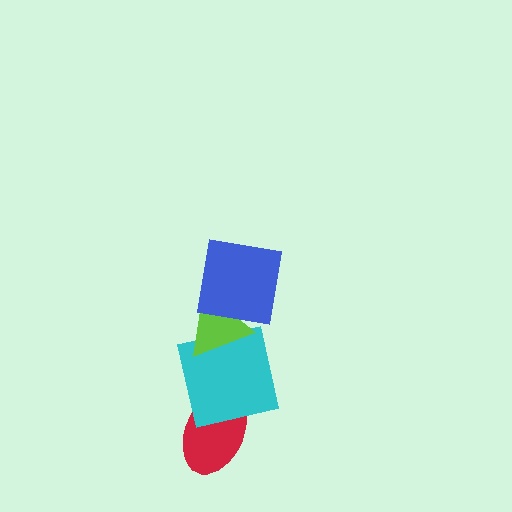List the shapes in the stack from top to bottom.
From top to bottom: the blue square, the lime triangle, the cyan square, the red ellipse.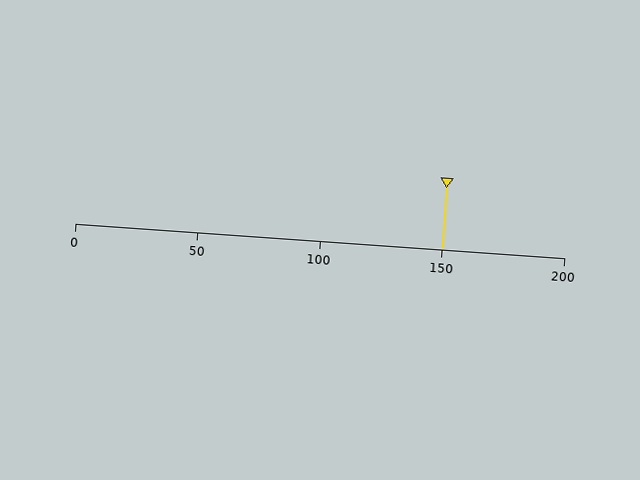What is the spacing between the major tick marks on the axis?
The major ticks are spaced 50 apart.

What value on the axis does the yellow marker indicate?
The marker indicates approximately 150.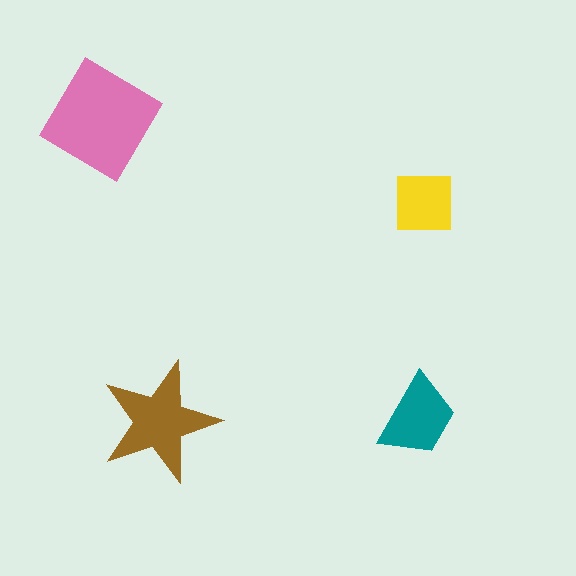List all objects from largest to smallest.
The pink diamond, the brown star, the teal trapezoid, the yellow square.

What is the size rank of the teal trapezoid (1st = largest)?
3rd.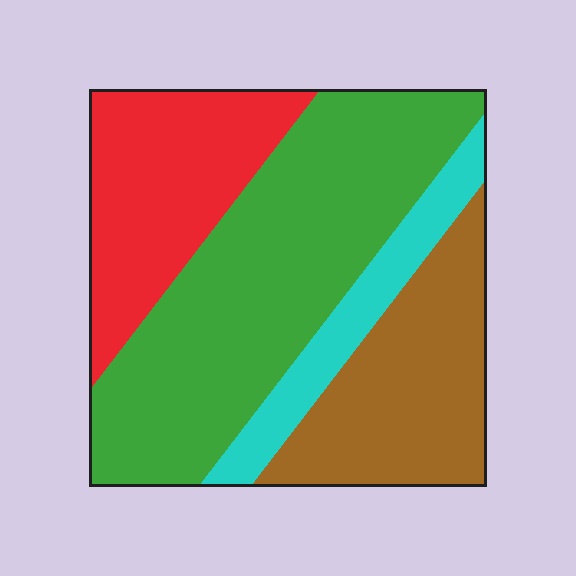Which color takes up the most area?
Green, at roughly 45%.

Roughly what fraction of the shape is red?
Red takes up about one fifth (1/5) of the shape.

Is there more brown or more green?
Green.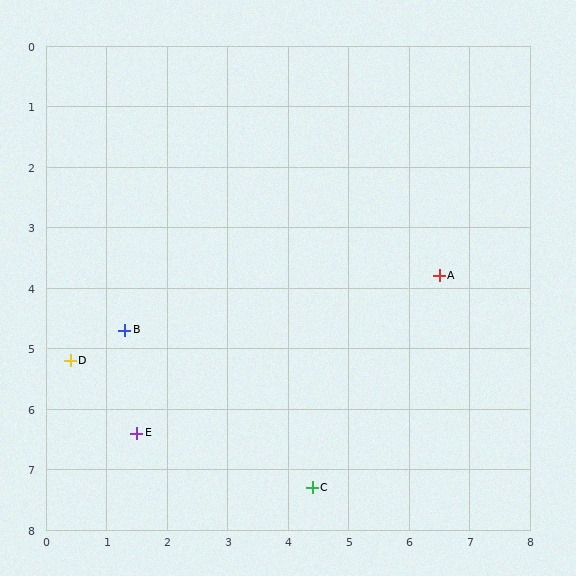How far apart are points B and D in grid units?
Points B and D are about 1.0 grid units apart.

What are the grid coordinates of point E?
Point E is at approximately (1.5, 6.4).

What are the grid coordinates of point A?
Point A is at approximately (6.5, 3.8).